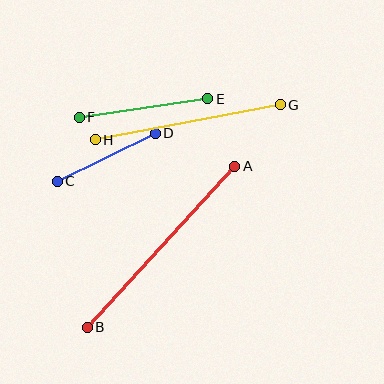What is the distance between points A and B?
The distance is approximately 218 pixels.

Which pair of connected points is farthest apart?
Points A and B are farthest apart.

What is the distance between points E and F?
The distance is approximately 130 pixels.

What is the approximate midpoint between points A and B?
The midpoint is at approximately (161, 247) pixels.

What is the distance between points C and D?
The distance is approximately 109 pixels.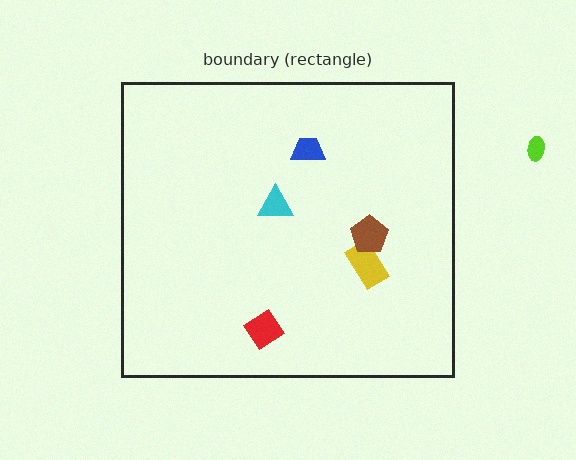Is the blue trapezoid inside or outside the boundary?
Inside.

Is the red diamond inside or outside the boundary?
Inside.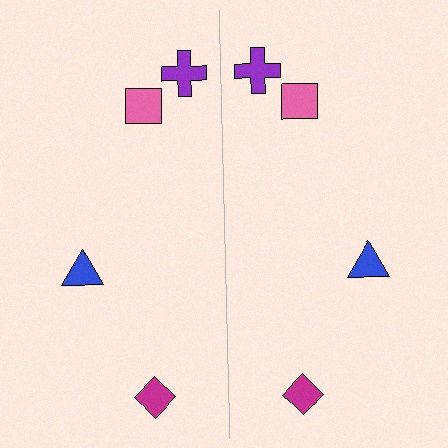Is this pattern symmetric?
Yes, this pattern has bilateral (reflection) symmetry.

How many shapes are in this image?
There are 8 shapes in this image.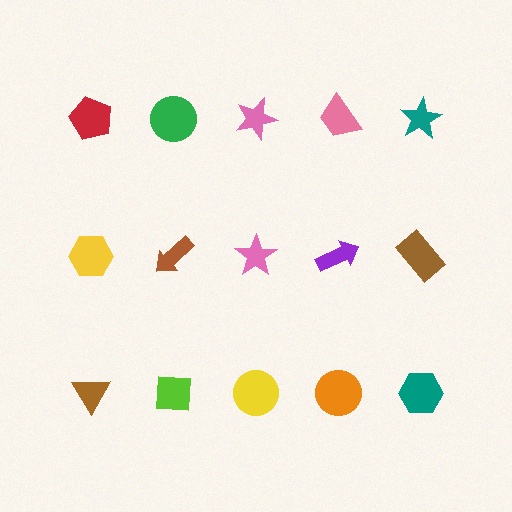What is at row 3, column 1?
A brown triangle.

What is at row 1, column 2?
A green circle.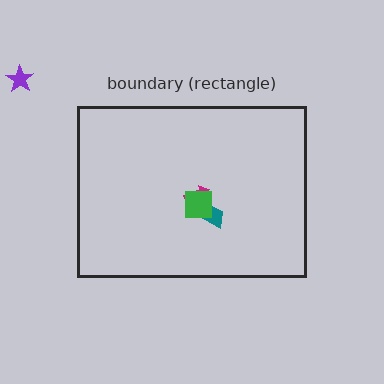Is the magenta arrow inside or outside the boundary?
Inside.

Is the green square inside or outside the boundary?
Inside.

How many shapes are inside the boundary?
3 inside, 1 outside.